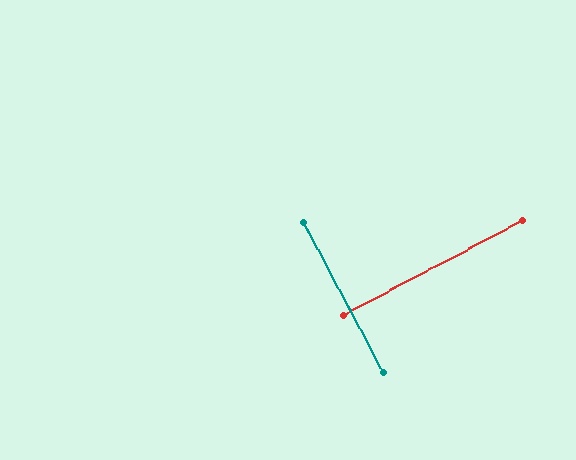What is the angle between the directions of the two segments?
Approximately 90 degrees.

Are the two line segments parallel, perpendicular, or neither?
Perpendicular — they meet at approximately 90°.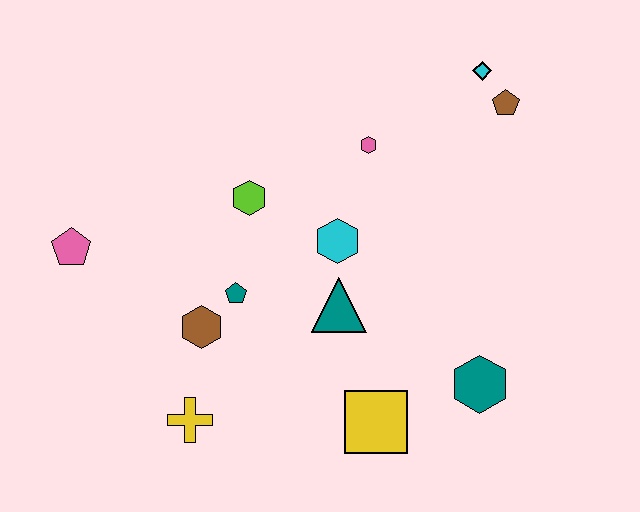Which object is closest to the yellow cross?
The brown hexagon is closest to the yellow cross.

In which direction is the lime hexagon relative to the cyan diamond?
The lime hexagon is to the left of the cyan diamond.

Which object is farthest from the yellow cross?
The cyan diamond is farthest from the yellow cross.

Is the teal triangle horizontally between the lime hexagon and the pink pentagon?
No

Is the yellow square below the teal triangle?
Yes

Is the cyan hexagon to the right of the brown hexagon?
Yes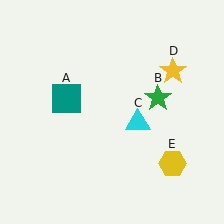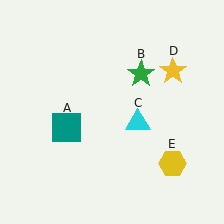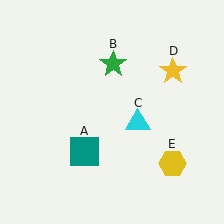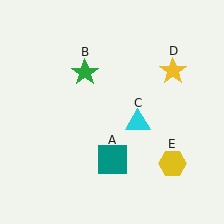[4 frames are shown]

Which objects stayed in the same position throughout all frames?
Cyan triangle (object C) and yellow star (object D) and yellow hexagon (object E) remained stationary.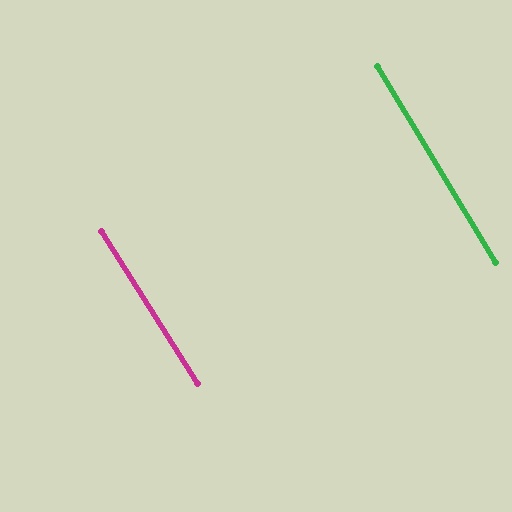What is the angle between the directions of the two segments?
Approximately 1 degree.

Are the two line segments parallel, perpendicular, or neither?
Parallel — their directions differ by only 1.2°.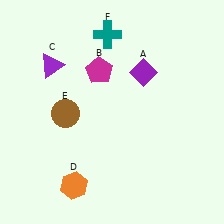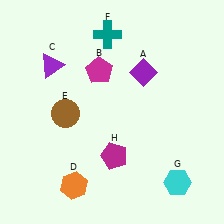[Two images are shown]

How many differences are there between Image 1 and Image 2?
There are 2 differences between the two images.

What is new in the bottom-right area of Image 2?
A cyan hexagon (G) was added in the bottom-right area of Image 2.